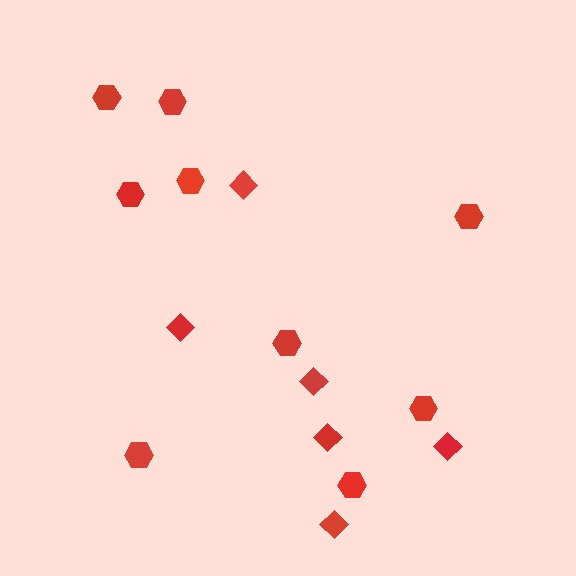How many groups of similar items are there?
There are 2 groups: one group of diamonds (6) and one group of hexagons (9).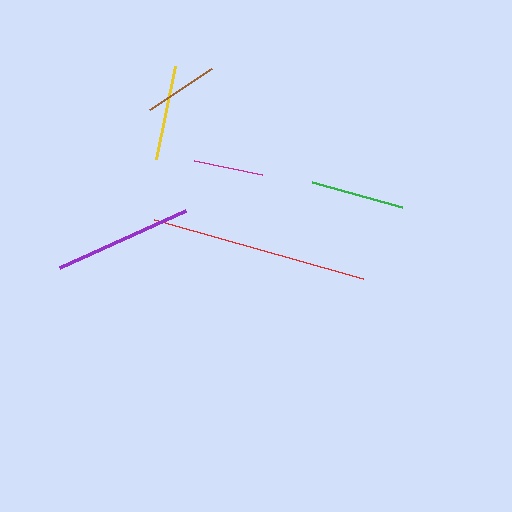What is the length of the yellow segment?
The yellow segment is approximately 95 pixels long.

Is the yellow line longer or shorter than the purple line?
The purple line is longer than the yellow line.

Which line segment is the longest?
The red line is the longest at approximately 217 pixels.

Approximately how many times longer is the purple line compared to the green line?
The purple line is approximately 1.5 times the length of the green line.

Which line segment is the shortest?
The magenta line is the shortest at approximately 70 pixels.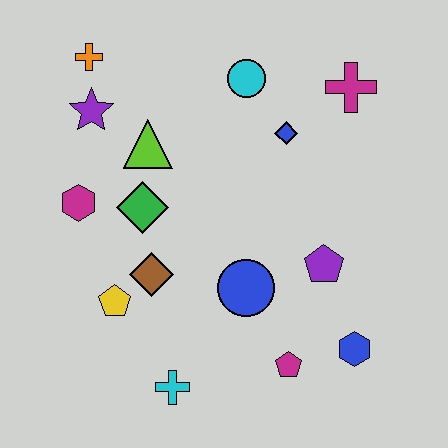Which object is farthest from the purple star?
The blue hexagon is farthest from the purple star.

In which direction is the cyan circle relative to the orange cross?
The cyan circle is to the right of the orange cross.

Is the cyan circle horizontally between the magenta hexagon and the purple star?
No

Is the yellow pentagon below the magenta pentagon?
No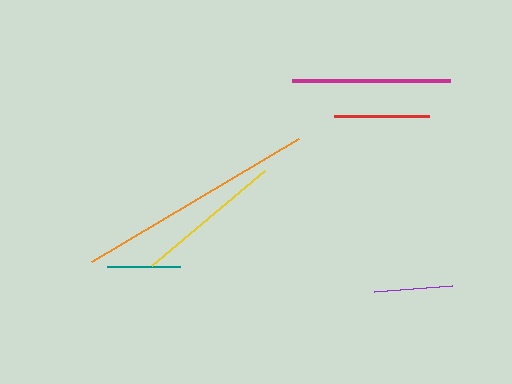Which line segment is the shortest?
The teal line is the shortest at approximately 73 pixels.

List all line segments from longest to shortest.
From longest to shortest: orange, magenta, yellow, red, purple, teal.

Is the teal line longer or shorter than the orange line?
The orange line is longer than the teal line.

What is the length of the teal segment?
The teal segment is approximately 73 pixels long.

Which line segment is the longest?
The orange line is the longest at approximately 241 pixels.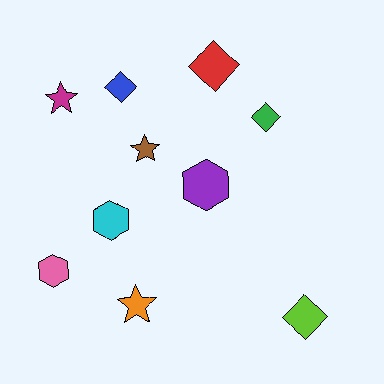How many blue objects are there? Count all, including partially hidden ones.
There is 1 blue object.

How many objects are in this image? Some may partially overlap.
There are 10 objects.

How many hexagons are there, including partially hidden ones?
There are 3 hexagons.